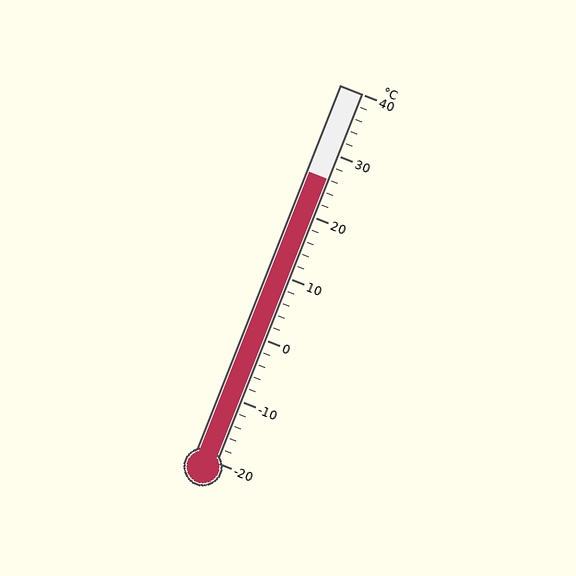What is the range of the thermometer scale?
The thermometer scale ranges from -20°C to 40°C.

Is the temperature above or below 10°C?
The temperature is above 10°C.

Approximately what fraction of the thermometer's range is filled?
The thermometer is filled to approximately 75% of its range.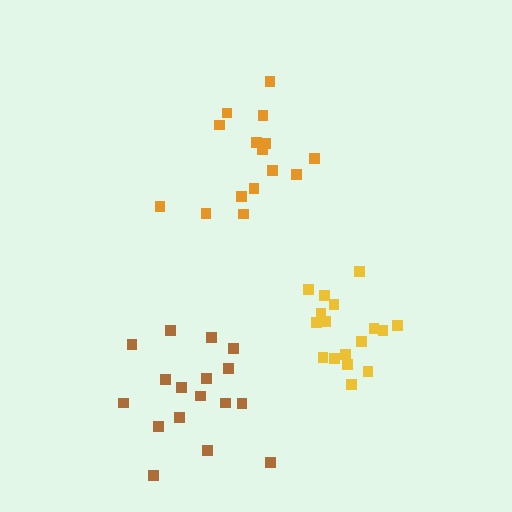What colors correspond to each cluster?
The clusters are colored: orange, brown, yellow.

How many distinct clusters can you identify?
There are 3 distinct clusters.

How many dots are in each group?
Group 1: 15 dots, Group 2: 17 dots, Group 3: 17 dots (49 total).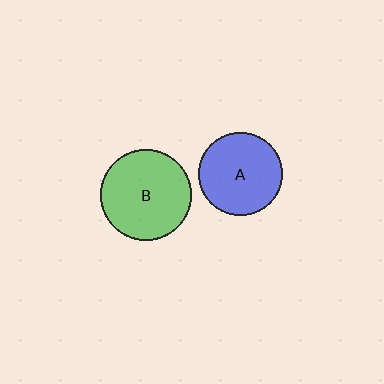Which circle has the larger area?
Circle B (green).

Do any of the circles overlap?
No, none of the circles overlap.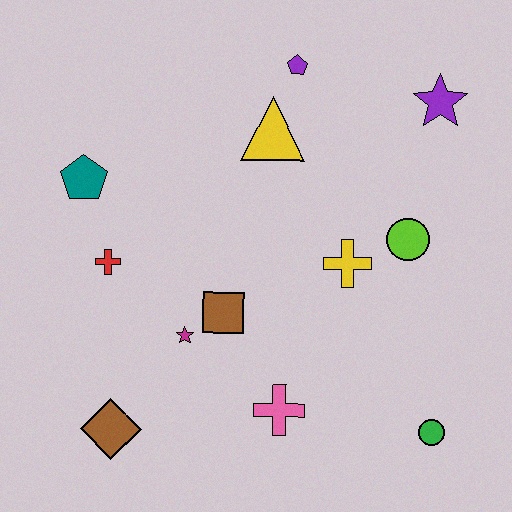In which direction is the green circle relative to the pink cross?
The green circle is to the right of the pink cross.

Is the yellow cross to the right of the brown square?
Yes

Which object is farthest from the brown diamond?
The purple star is farthest from the brown diamond.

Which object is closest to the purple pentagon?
The yellow triangle is closest to the purple pentagon.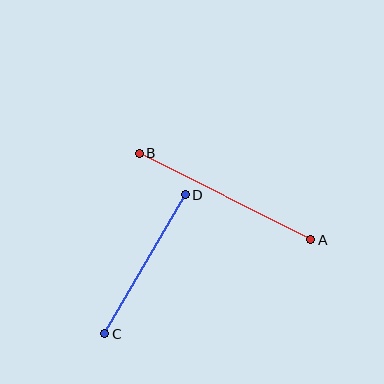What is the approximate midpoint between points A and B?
The midpoint is at approximately (225, 197) pixels.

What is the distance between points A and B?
The distance is approximately 192 pixels.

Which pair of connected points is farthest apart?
Points A and B are farthest apart.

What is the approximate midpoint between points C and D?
The midpoint is at approximately (145, 264) pixels.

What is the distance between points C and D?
The distance is approximately 161 pixels.